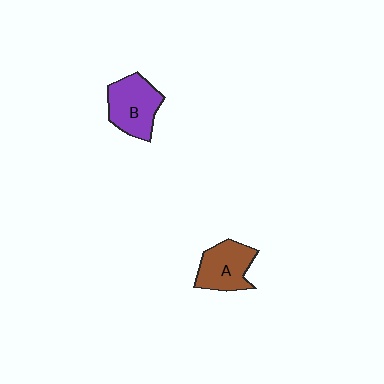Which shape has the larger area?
Shape B (purple).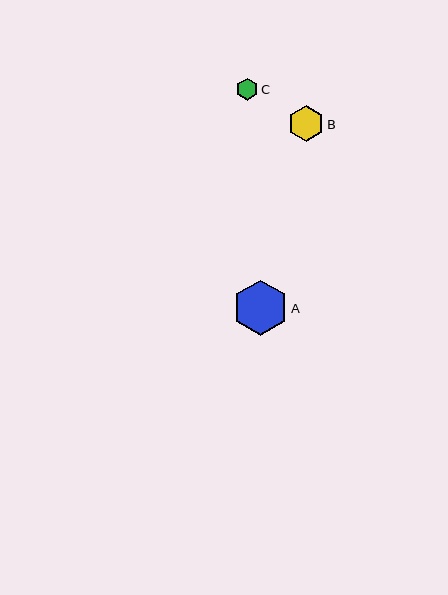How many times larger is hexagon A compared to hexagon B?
Hexagon A is approximately 1.5 times the size of hexagon B.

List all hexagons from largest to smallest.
From largest to smallest: A, B, C.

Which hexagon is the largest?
Hexagon A is the largest with a size of approximately 55 pixels.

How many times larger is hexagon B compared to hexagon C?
Hexagon B is approximately 1.7 times the size of hexagon C.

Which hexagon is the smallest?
Hexagon C is the smallest with a size of approximately 22 pixels.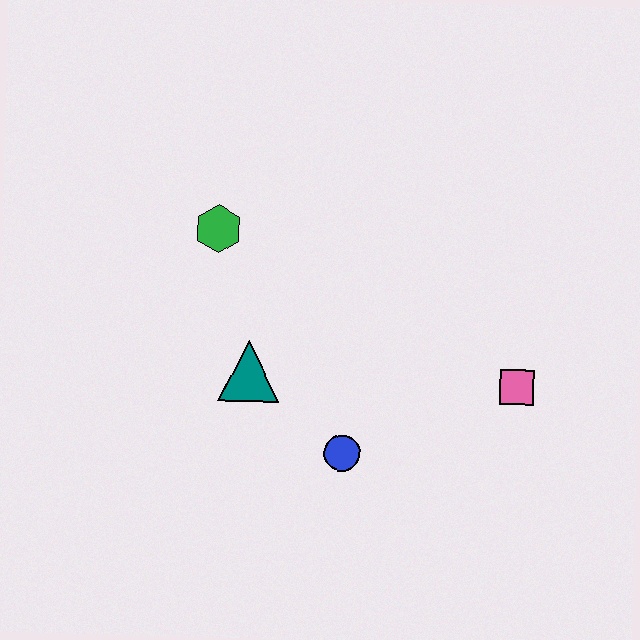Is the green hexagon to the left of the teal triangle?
Yes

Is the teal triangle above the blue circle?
Yes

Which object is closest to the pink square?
The blue circle is closest to the pink square.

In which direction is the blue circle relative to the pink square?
The blue circle is to the left of the pink square.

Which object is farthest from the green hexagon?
The pink square is farthest from the green hexagon.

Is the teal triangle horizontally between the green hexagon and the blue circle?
Yes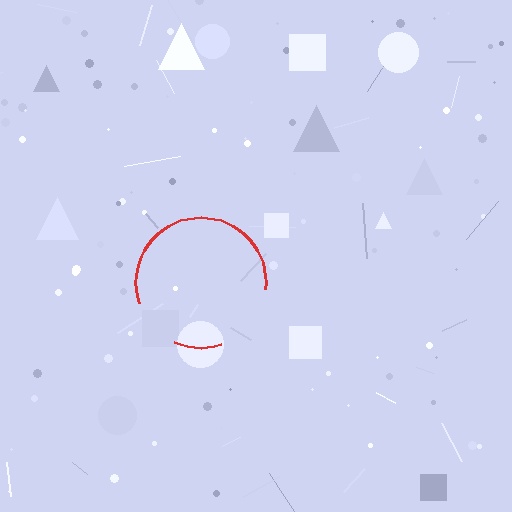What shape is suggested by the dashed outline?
The dashed outline suggests a circle.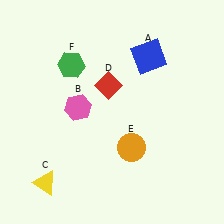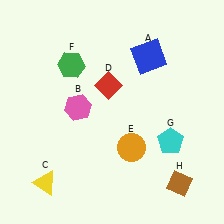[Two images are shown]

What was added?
A cyan pentagon (G), a brown diamond (H) were added in Image 2.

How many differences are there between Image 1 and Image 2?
There are 2 differences between the two images.